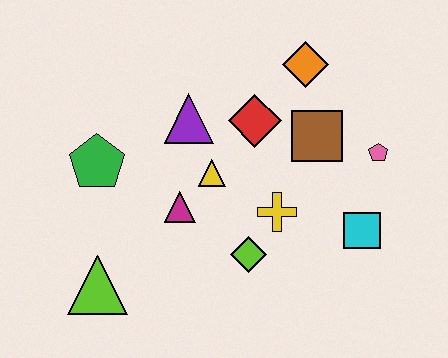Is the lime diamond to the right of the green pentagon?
Yes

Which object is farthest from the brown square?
The lime triangle is farthest from the brown square.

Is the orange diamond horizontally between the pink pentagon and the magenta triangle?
Yes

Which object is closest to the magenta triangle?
The yellow triangle is closest to the magenta triangle.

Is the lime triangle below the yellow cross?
Yes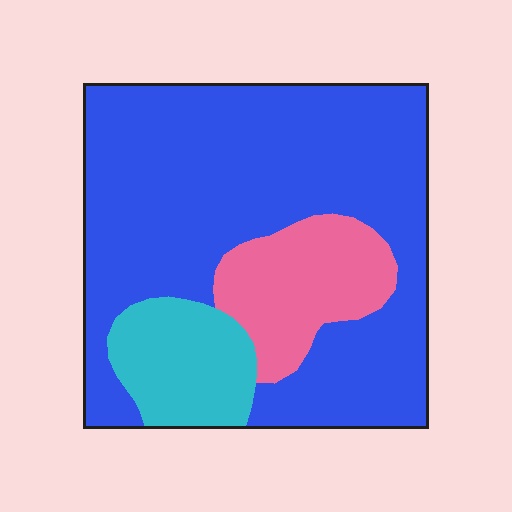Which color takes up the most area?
Blue, at roughly 70%.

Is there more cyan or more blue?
Blue.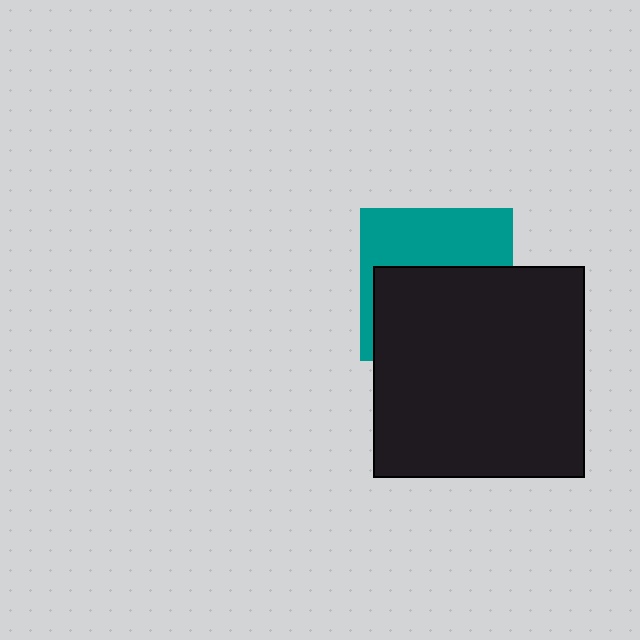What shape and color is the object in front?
The object in front is a black square.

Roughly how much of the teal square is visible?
A small part of it is visible (roughly 43%).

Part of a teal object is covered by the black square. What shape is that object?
It is a square.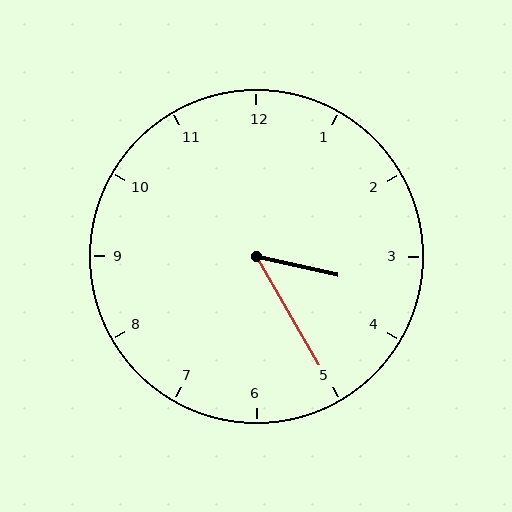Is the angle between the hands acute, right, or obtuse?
It is acute.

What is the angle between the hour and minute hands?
Approximately 48 degrees.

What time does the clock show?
3:25.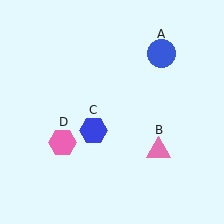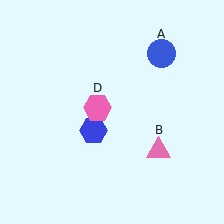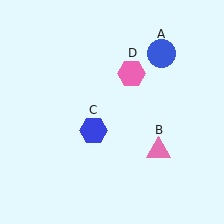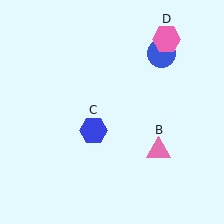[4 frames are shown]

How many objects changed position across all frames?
1 object changed position: pink hexagon (object D).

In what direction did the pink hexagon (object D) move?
The pink hexagon (object D) moved up and to the right.